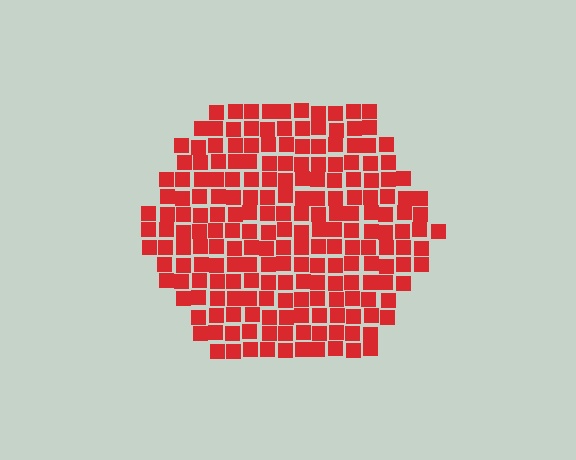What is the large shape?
The large shape is a hexagon.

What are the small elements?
The small elements are squares.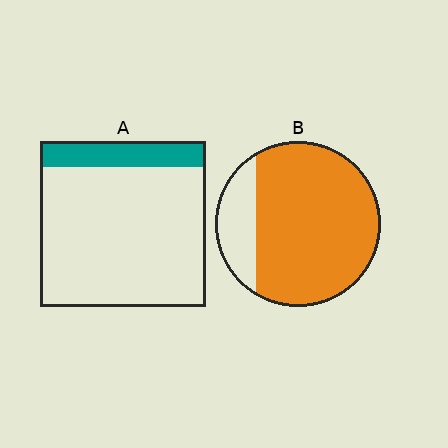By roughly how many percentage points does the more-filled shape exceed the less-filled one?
By roughly 65 percentage points (B over A).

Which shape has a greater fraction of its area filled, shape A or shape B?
Shape B.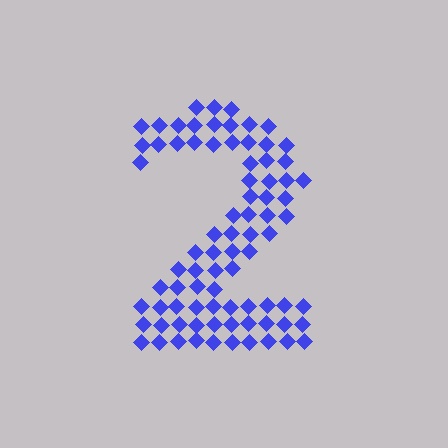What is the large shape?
The large shape is the digit 2.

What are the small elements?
The small elements are diamonds.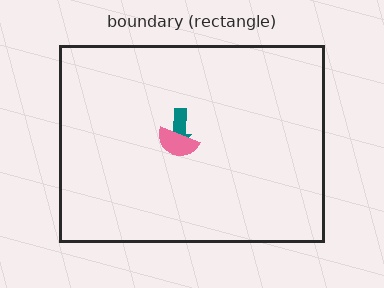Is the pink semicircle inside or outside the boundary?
Inside.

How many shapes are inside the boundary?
2 inside, 0 outside.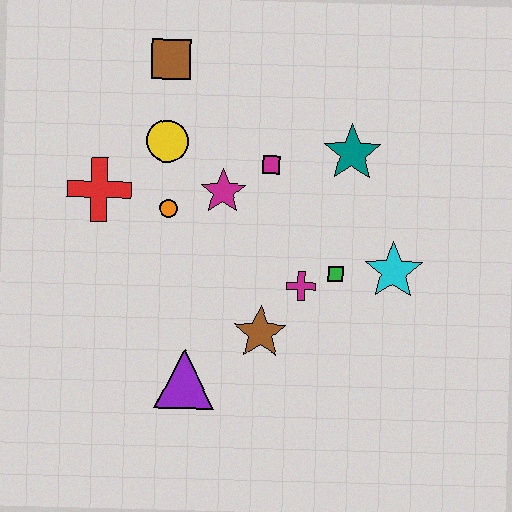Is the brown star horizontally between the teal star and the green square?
No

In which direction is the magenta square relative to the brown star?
The magenta square is above the brown star.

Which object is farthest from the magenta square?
The purple triangle is farthest from the magenta square.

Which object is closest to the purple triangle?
The brown star is closest to the purple triangle.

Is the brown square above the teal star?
Yes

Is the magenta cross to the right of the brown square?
Yes